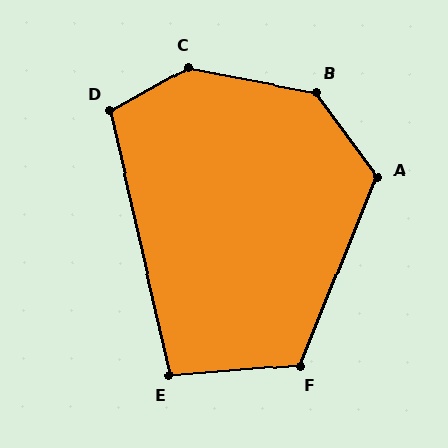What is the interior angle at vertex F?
Approximately 116 degrees (obtuse).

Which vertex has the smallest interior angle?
E, at approximately 99 degrees.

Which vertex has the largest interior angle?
C, at approximately 140 degrees.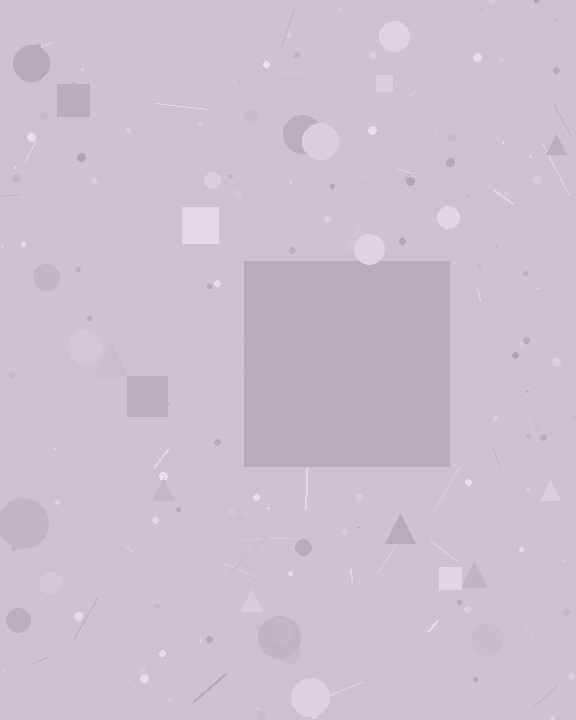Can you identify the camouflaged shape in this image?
The camouflaged shape is a square.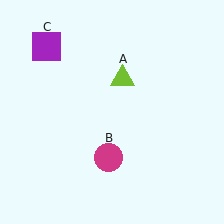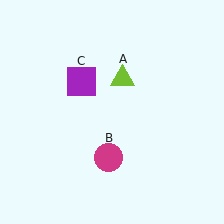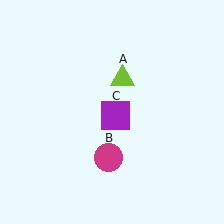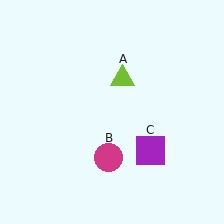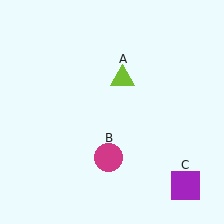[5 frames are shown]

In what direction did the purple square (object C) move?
The purple square (object C) moved down and to the right.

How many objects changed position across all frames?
1 object changed position: purple square (object C).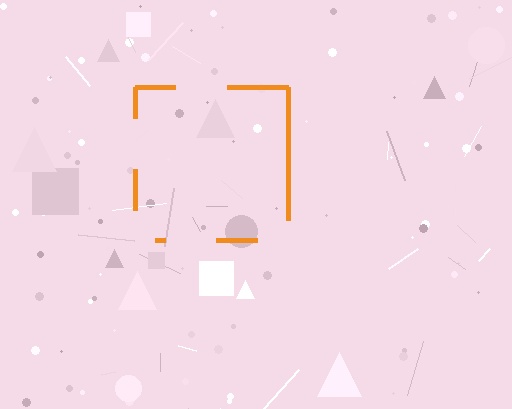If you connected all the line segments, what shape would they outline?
They would outline a square.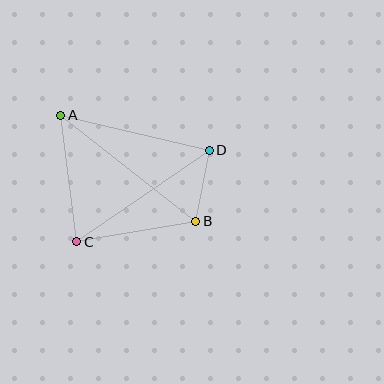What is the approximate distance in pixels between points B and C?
The distance between B and C is approximately 121 pixels.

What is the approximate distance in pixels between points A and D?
The distance between A and D is approximately 153 pixels.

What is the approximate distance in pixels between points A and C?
The distance between A and C is approximately 128 pixels.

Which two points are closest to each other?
Points B and D are closest to each other.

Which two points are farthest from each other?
Points A and B are farthest from each other.